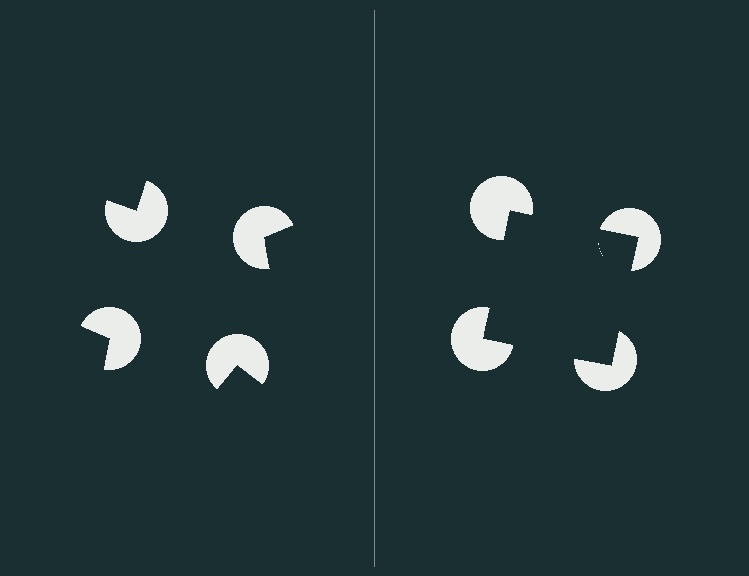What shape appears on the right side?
An illusory square.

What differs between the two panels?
The pac-man discs are positioned identically on both sides; only the wedge orientations differ. On the right they align to a square; on the left they are misaligned.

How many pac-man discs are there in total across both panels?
8 — 4 on each side.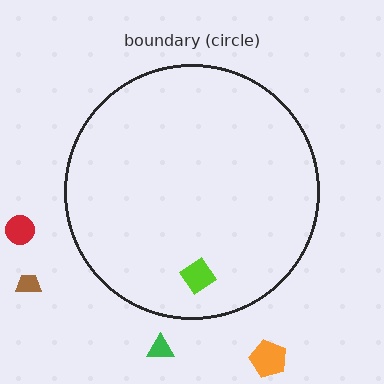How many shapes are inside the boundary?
1 inside, 4 outside.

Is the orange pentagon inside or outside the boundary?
Outside.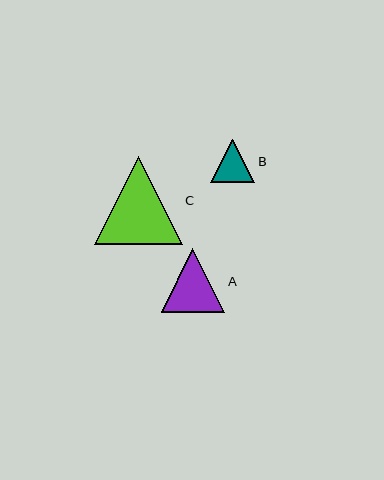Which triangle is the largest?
Triangle C is the largest with a size of approximately 88 pixels.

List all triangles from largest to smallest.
From largest to smallest: C, A, B.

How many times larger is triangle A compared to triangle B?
Triangle A is approximately 1.5 times the size of triangle B.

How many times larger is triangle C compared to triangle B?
Triangle C is approximately 2.0 times the size of triangle B.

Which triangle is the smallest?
Triangle B is the smallest with a size of approximately 44 pixels.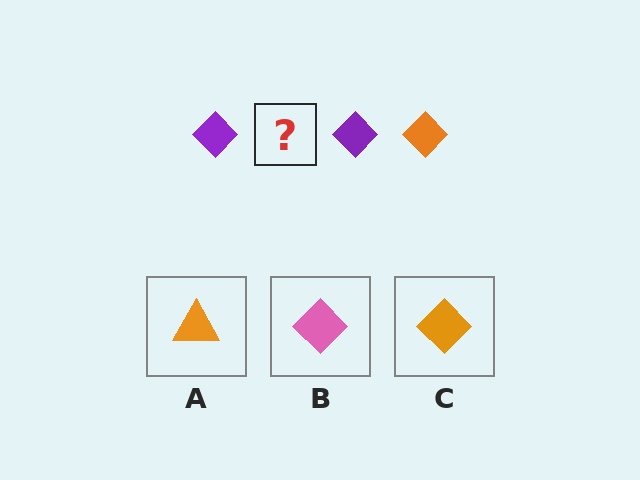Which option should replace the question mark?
Option C.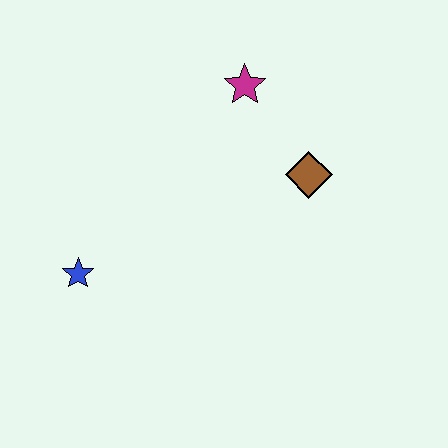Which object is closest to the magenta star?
The brown diamond is closest to the magenta star.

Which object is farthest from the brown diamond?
The blue star is farthest from the brown diamond.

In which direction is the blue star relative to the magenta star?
The blue star is below the magenta star.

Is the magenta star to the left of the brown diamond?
Yes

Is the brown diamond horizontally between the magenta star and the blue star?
No